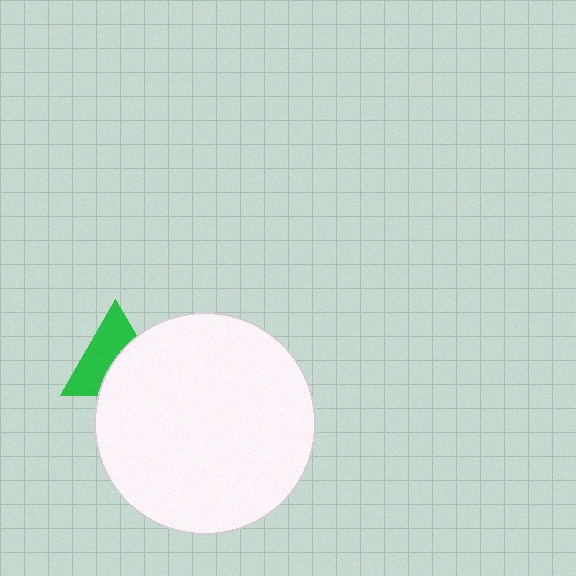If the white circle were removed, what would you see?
You would see the complete green triangle.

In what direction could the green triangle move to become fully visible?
The green triangle could move toward the upper-left. That would shift it out from behind the white circle entirely.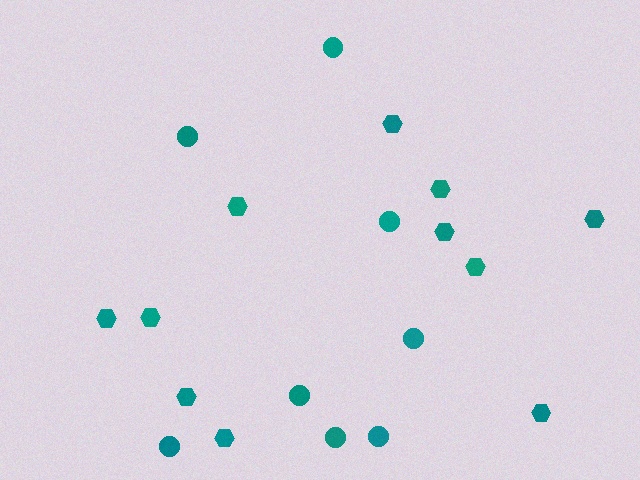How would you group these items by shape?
There are 2 groups: one group of circles (8) and one group of hexagons (11).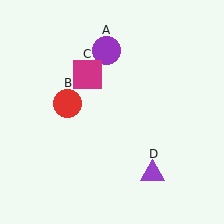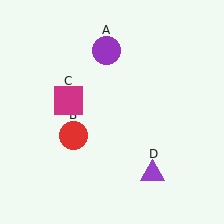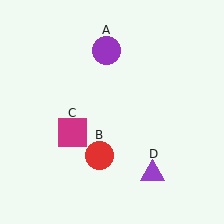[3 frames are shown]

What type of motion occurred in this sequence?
The red circle (object B), magenta square (object C) rotated counterclockwise around the center of the scene.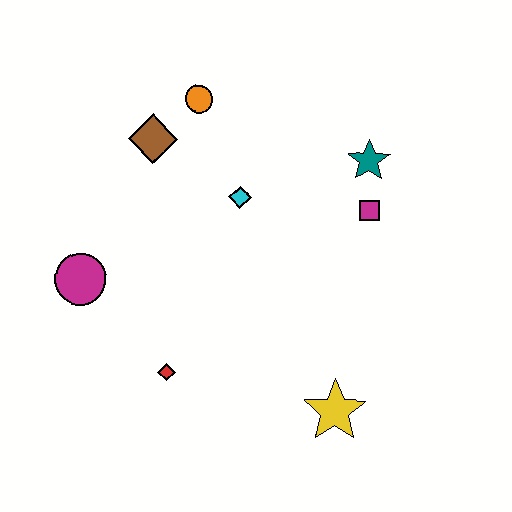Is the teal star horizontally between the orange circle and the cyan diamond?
No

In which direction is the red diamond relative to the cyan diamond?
The red diamond is below the cyan diamond.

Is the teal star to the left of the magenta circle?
No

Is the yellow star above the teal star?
No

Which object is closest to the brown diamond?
The orange circle is closest to the brown diamond.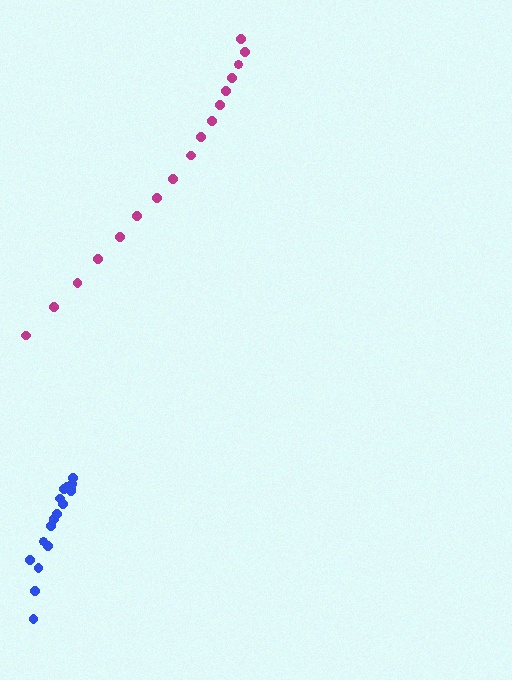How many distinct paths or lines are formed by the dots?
There are 2 distinct paths.